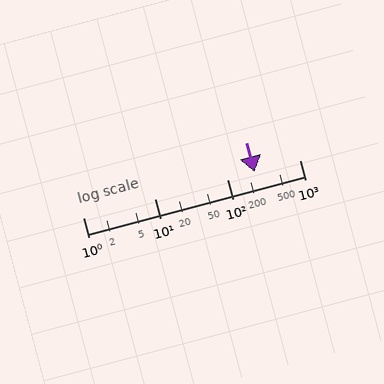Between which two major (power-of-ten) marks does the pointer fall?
The pointer is between 100 and 1000.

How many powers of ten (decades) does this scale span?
The scale spans 3 decades, from 1 to 1000.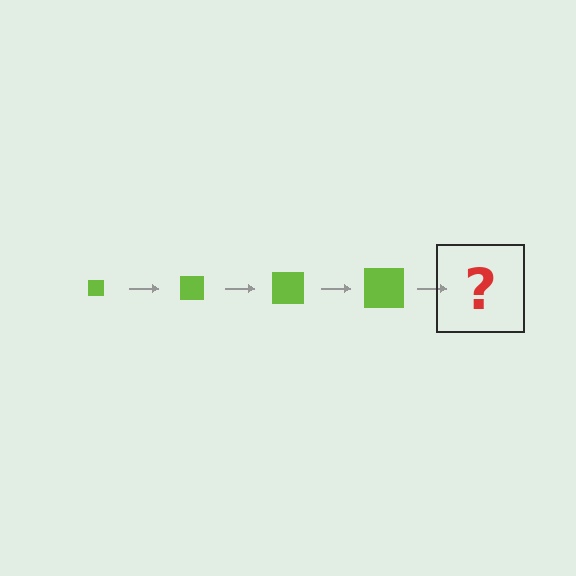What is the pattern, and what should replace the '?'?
The pattern is that the square gets progressively larger each step. The '?' should be a lime square, larger than the previous one.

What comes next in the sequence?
The next element should be a lime square, larger than the previous one.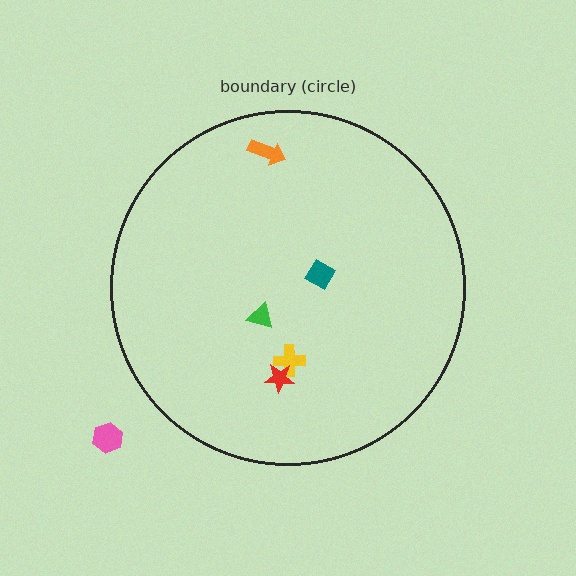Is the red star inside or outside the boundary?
Inside.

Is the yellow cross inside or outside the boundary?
Inside.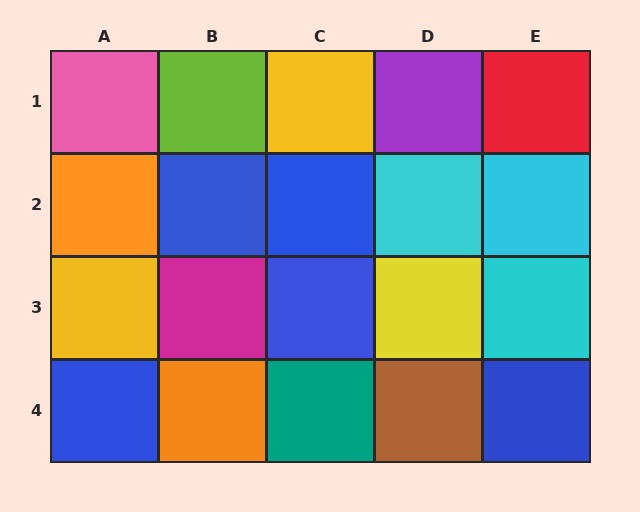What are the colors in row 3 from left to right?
Yellow, magenta, blue, yellow, cyan.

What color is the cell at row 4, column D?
Brown.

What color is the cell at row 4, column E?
Blue.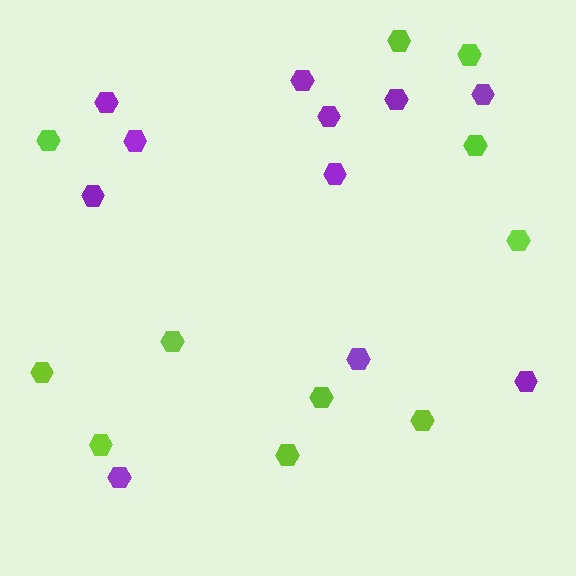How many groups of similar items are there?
There are 2 groups: one group of lime hexagons (11) and one group of purple hexagons (11).